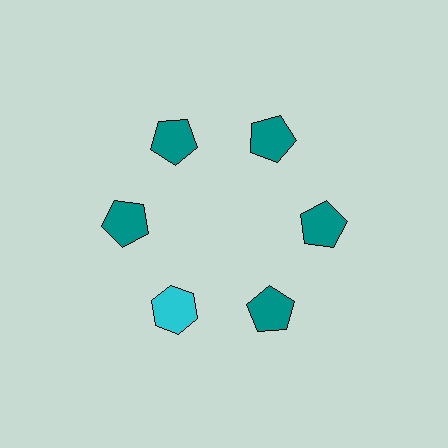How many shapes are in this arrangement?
There are 6 shapes arranged in a ring pattern.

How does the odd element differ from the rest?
It differs in both color (cyan instead of teal) and shape (hexagon instead of pentagon).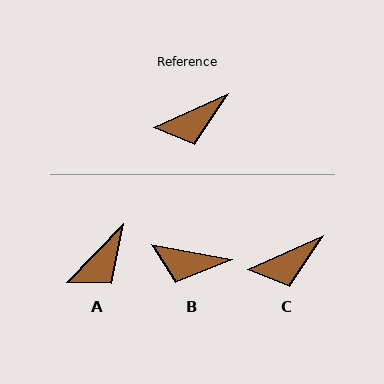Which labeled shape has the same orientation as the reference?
C.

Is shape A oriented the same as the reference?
No, it is off by about 22 degrees.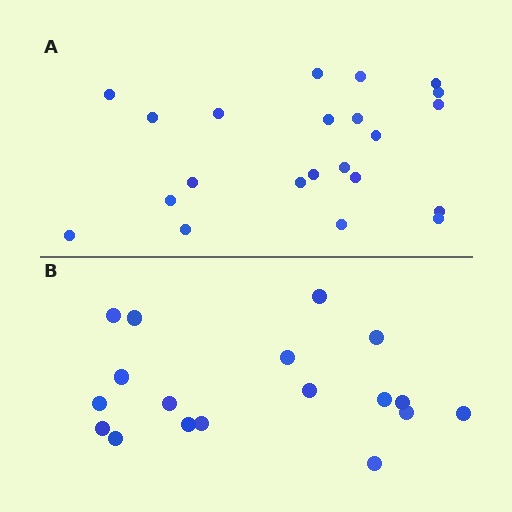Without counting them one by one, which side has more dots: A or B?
Region A (the top region) has more dots.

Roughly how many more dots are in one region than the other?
Region A has about 4 more dots than region B.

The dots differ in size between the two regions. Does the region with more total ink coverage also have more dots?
No. Region B has more total ink coverage because its dots are larger, but region A actually contains more individual dots. Total area can be misleading — the number of items is what matters here.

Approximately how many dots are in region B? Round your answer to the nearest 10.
About 20 dots. (The exact count is 18, which rounds to 20.)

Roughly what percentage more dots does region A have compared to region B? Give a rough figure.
About 20% more.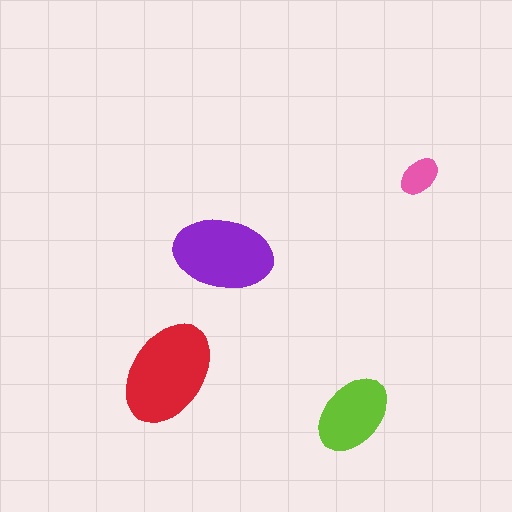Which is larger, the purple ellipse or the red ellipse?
The red one.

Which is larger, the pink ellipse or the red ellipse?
The red one.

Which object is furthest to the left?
The red ellipse is leftmost.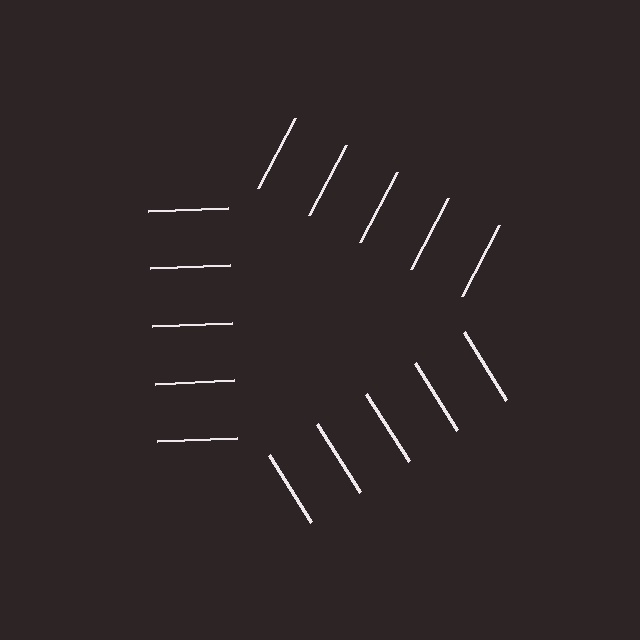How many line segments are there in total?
15 — 5 along each of the 3 edges.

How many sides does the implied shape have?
3 sides — the line-ends trace a triangle.